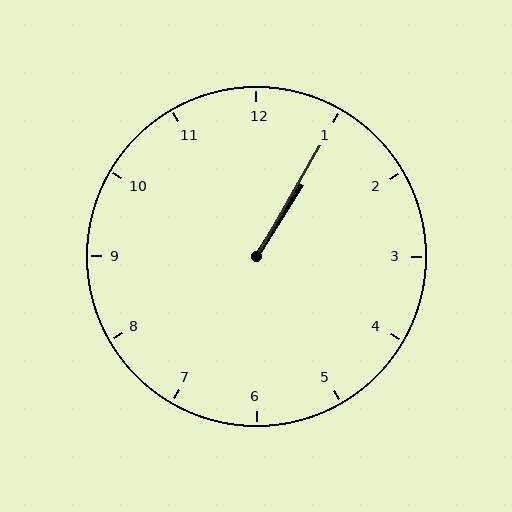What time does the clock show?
1:05.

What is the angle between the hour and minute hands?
Approximately 2 degrees.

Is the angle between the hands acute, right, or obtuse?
It is acute.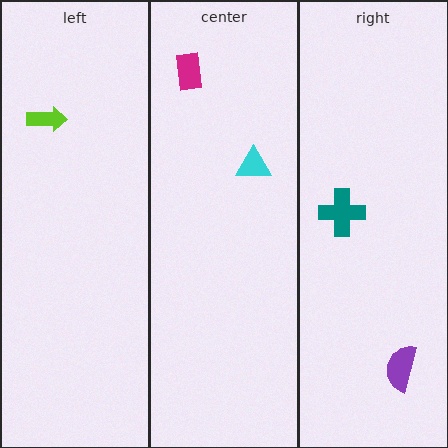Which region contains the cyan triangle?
The center region.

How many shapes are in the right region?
2.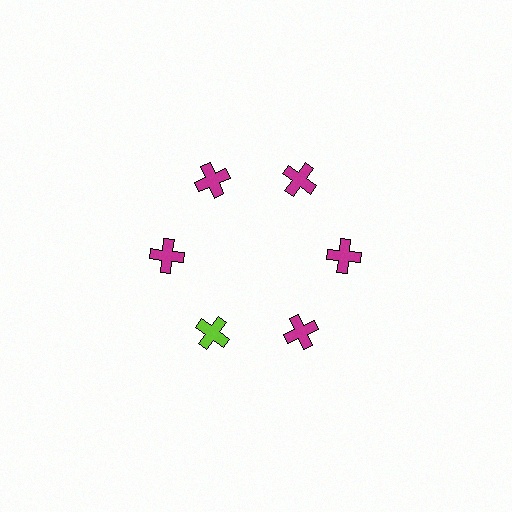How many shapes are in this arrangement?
There are 6 shapes arranged in a ring pattern.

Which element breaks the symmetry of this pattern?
The lime cross at roughly the 7 o'clock position breaks the symmetry. All other shapes are magenta crosses.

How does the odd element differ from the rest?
It has a different color: lime instead of magenta.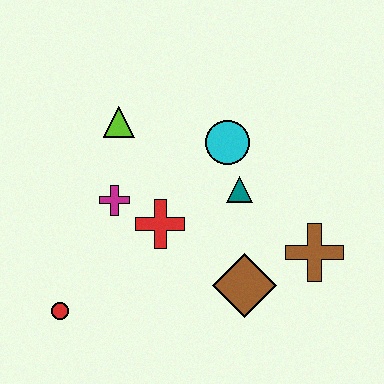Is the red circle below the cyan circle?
Yes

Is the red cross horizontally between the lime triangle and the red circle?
No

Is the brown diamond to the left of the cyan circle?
No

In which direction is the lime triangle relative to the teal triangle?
The lime triangle is to the left of the teal triangle.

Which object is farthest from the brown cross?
The red circle is farthest from the brown cross.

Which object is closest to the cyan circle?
The teal triangle is closest to the cyan circle.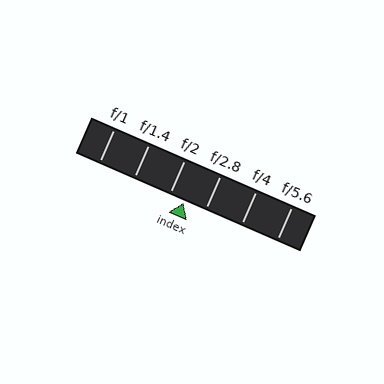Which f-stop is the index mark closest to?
The index mark is closest to f/2.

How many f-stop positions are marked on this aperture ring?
There are 6 f-stop positions marked.